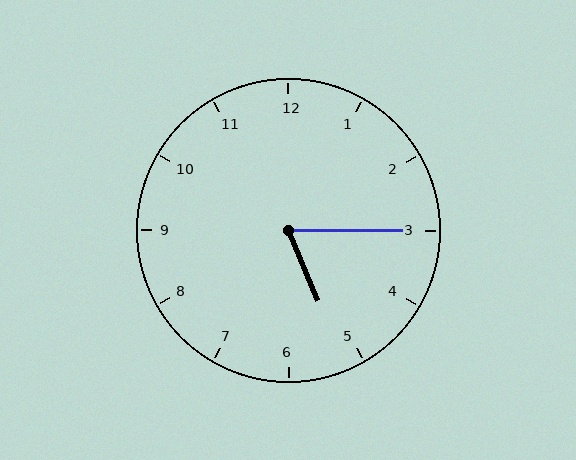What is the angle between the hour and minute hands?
Approximately 68 degrees.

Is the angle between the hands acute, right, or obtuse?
It is acute.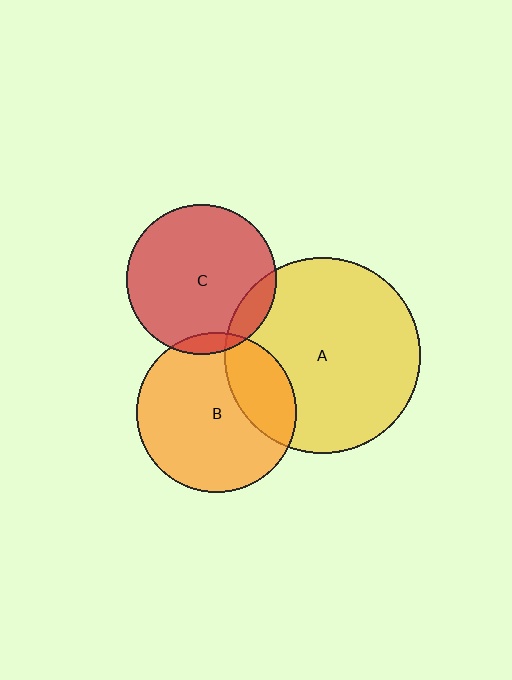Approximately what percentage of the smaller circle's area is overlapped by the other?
Approximately 25%.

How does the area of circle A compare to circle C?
Approximately 1.7 times.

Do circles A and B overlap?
Yes.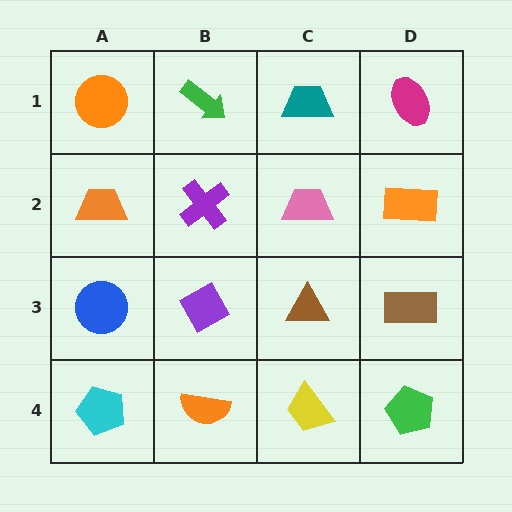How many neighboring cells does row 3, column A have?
3.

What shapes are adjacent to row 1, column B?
A purple cross (row 2, column B), an orange circle (row 1, column A), a teal trapezoid (row 1, column C).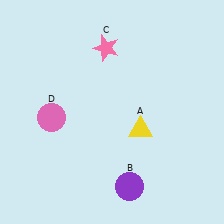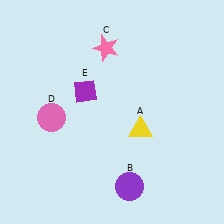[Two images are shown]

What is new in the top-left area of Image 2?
A purple diamond (E) was added in the top-left area of Image 2.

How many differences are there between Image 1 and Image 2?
There is 1 difference between the two images.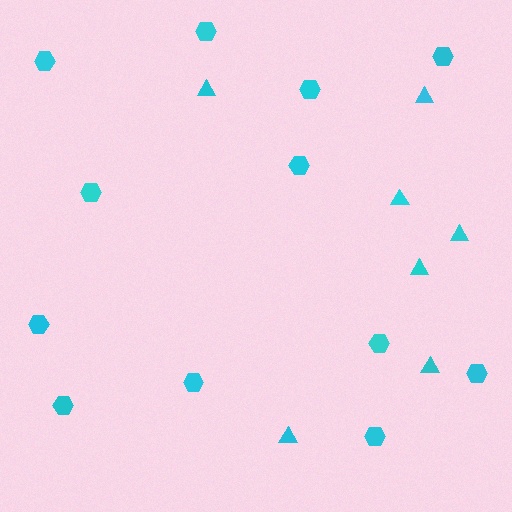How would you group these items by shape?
There are 2 groups: one group of hexagons (12) and one group of triangles (7).